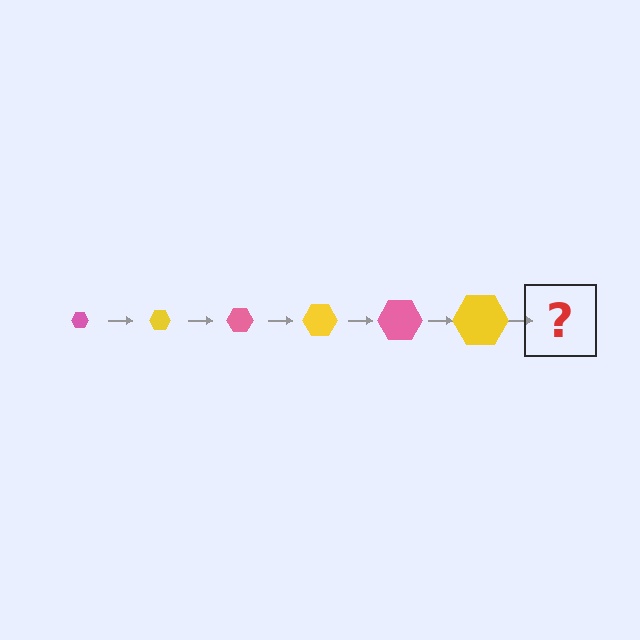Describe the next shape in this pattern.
It should be a pink hexagon, larger than the previous one.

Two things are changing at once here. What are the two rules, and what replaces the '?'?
The two rules are that the hexagon grows larger each step and the color cycles through pink and yellow. The '?' should be a pink hexagon, larger than the previous one.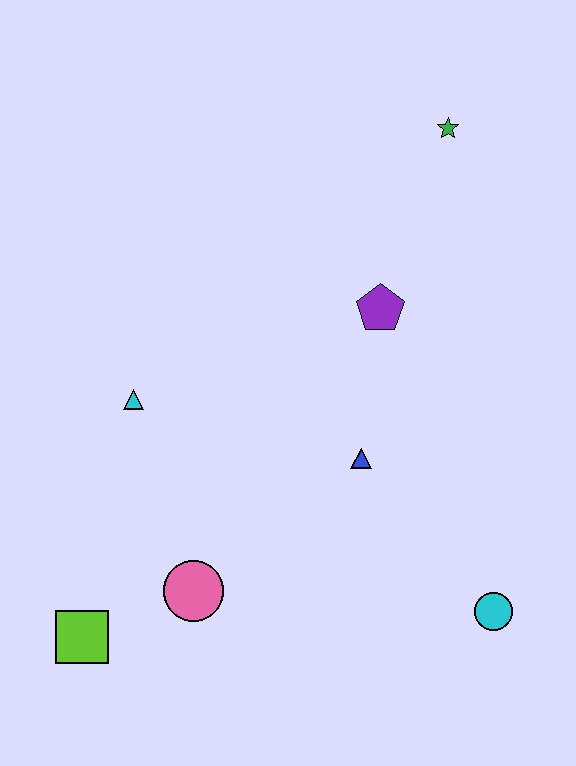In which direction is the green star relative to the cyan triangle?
The green star is to the right of the cyan triangle.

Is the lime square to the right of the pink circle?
No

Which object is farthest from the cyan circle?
The green star is farthest from the cyan circle.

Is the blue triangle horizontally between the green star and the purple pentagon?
No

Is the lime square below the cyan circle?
Yes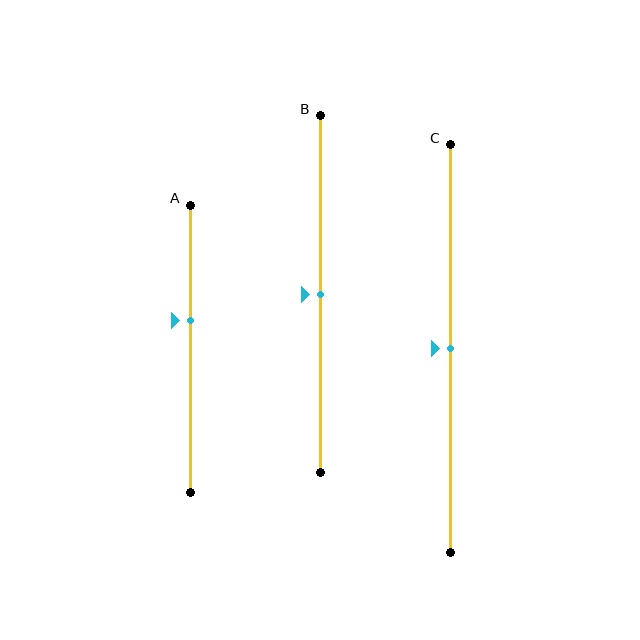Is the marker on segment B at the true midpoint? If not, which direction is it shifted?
Yes, the marker on segment B is at the true midpoint.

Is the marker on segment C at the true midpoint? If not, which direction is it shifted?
Yes, the marker on segment C is at the true midpoint.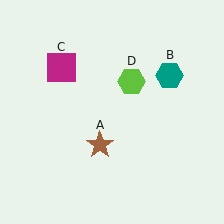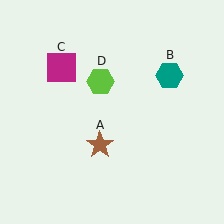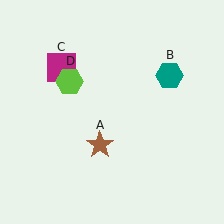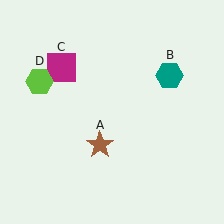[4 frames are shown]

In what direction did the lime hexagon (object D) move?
The lime hexagon (object D) moved left.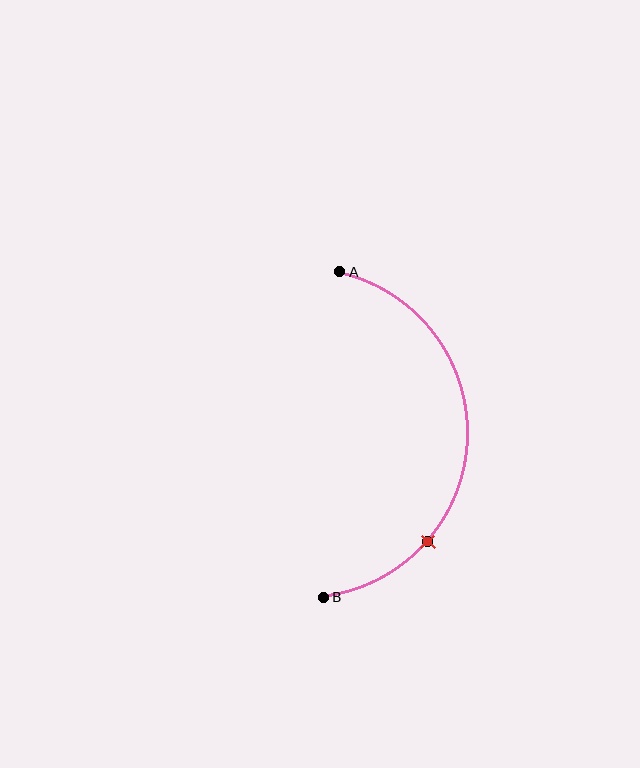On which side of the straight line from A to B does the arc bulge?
The arc bulges to the right of the straight line connecting A and B.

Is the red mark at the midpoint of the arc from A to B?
No. The red mark lies on the arc but is closer to endpoint B. The arc midpoint would be at the point on the curve equidistant along the arc from both A and B.